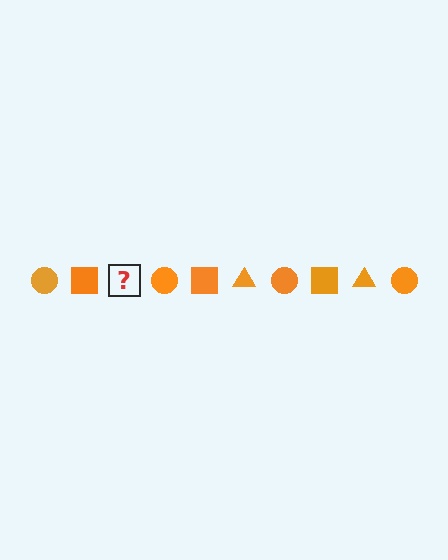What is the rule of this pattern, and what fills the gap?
The rule is that the pattern cycles through circle, square, triangle shapes in orange. The gap should be filled with an orange triangle.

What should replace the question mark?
The question mark should be replaced with an orange triangle.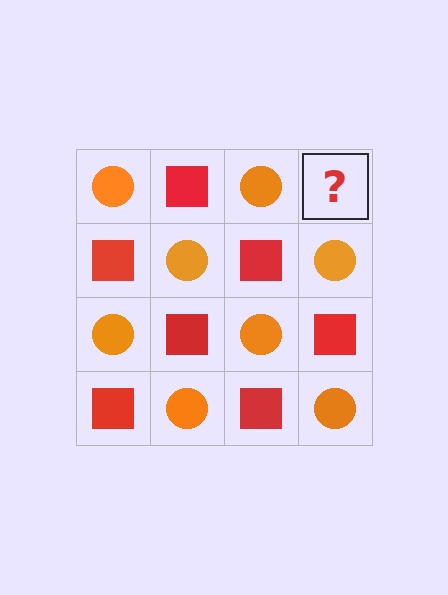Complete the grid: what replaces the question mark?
The question mark should be replaced with a red square.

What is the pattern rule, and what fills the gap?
The rule is that it alternates orange circle and red square in a checkerboard pattern. The gap should be filled with a red square.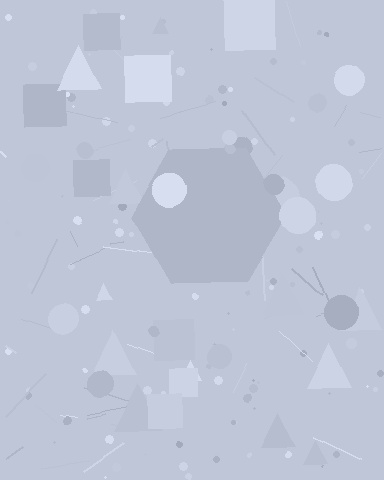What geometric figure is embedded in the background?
A hexagon is embedded in the background.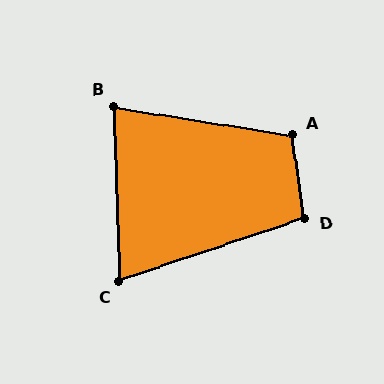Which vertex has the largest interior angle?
A, at approximately 107 degrees.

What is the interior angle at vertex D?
Approximately 101 degrees (obtuse).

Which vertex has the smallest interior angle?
C, at approximately 73 degrees.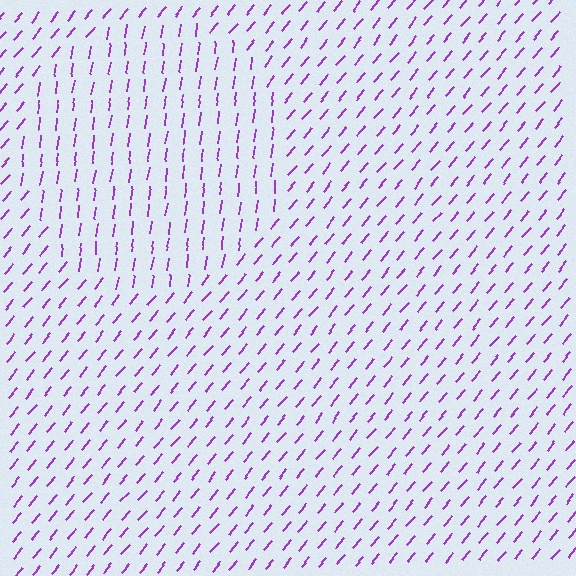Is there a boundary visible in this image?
Yes, there is a texture boundary formed by a change in line orientation.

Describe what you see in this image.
The image is filled with small purple line segments. A circle region in the image has lines oriented differently from the surrounding lines, creating a visible texture boundary.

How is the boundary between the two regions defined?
The boundary is defined purely by a change in line orientation (approximately 32 degrees difference). All lines are the same color and thickness.